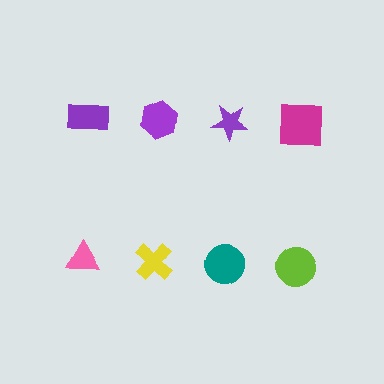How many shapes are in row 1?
4 shapes.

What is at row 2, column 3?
A teal circle.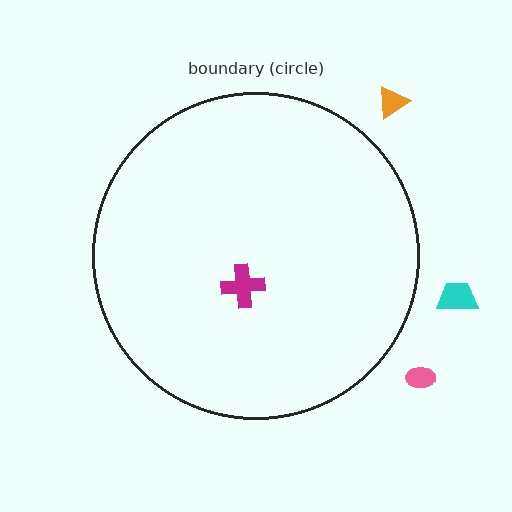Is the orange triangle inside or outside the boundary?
Outside.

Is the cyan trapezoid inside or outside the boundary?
Outside.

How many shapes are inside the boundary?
1 inside, 3 outside.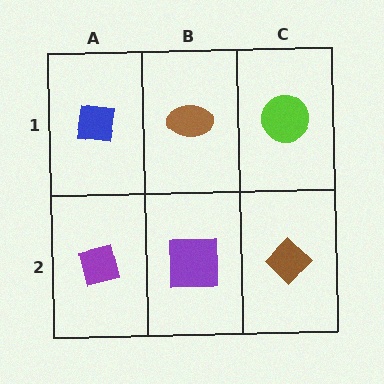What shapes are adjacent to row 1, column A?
A purple square (row 2, column A), a brown ellipse (row 1, column B).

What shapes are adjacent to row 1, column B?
A purple square (row 2, column B), a blue square (row 1, column A), a lime circle (row 1, column C).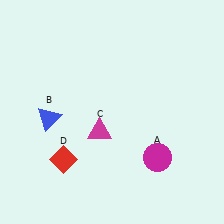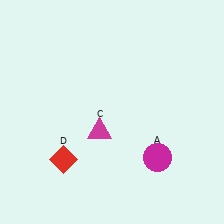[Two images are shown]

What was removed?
The blue triangle (B) was removed in Image 2.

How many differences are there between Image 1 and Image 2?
There is 1 difference between the two images.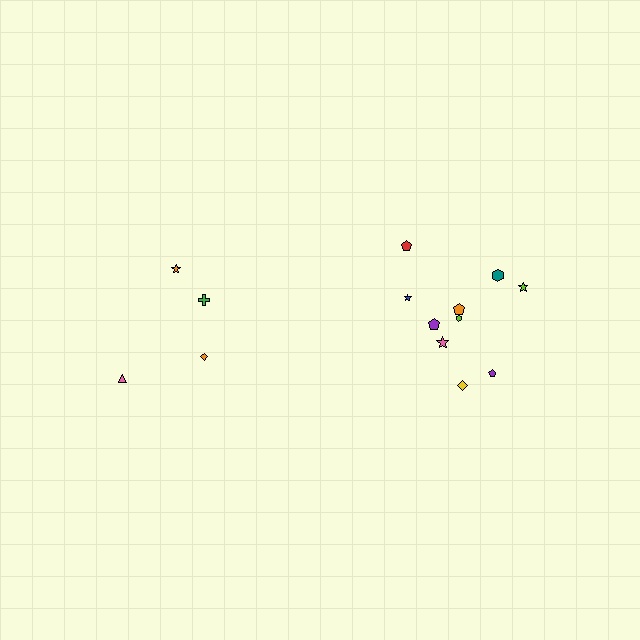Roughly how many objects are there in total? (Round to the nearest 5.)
Roughly 15 objects in total.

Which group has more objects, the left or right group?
The right group.